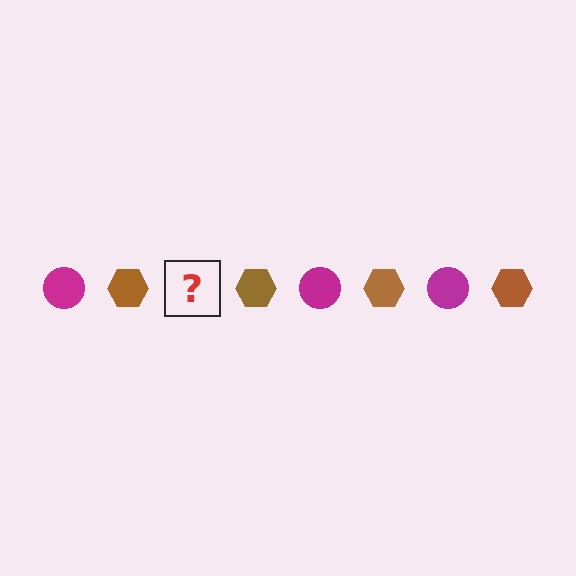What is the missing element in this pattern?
The missing element is a magenta circle.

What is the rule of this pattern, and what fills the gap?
The rule is that the pattern alternates between magenta circle and brown hexagon. The gap should be filled with a magenta circle.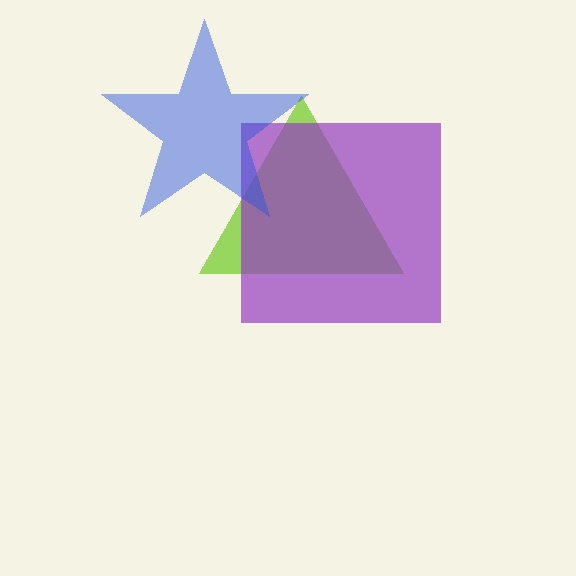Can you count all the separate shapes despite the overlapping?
Yes, there are 3 separate shapes.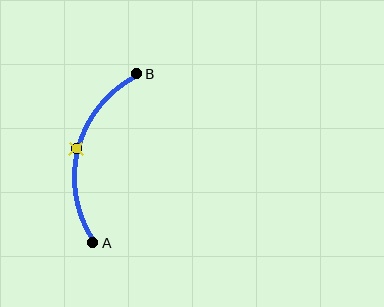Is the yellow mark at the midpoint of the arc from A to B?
Yes. The yellow mark lies on the arc at equal arc-length from both A and B — it is the arc midpoint.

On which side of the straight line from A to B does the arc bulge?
The arc bulges to the left of the straight line connecting A and B.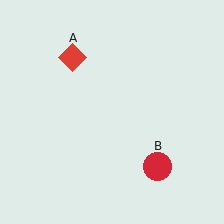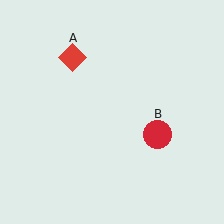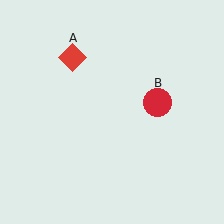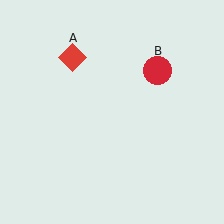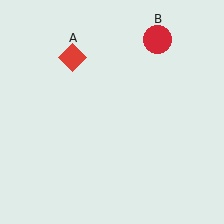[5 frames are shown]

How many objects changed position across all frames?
1 object changed position: red circle (object B).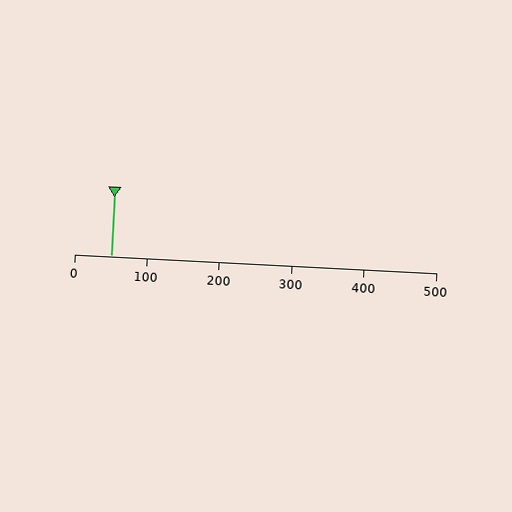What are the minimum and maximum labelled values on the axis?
The axis runs from 0 to 500.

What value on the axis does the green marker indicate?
The marker indicates approximately 50.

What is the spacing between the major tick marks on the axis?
The major ticks are spaced 100 apart.